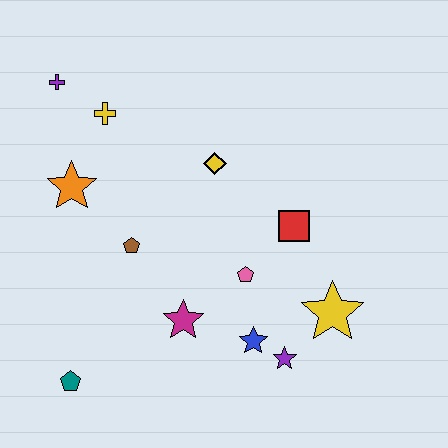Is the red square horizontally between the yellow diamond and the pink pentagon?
No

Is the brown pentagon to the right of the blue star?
No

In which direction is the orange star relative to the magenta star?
The orange star is above the magenta star.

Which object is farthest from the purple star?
The purple cross is farthest from the purple star.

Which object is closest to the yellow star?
The purple star is closest to the yellow star.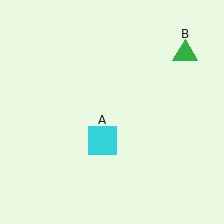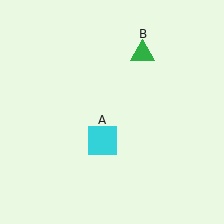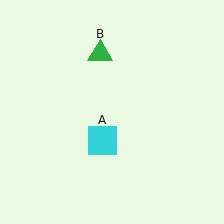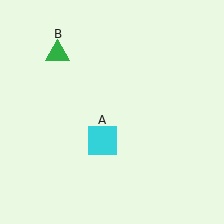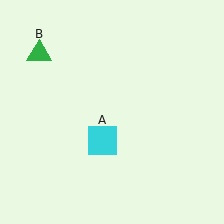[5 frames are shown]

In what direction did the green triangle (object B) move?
The green triangle (object B) moved left.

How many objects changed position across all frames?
1 object changed position: green triangle (object B).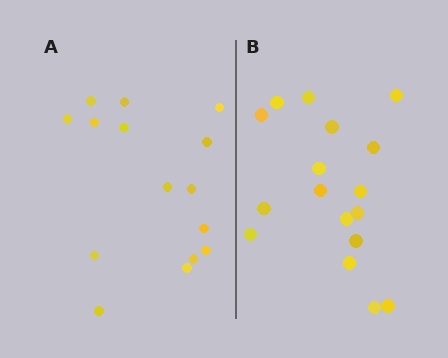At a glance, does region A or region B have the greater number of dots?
Region B (the right region) has more dots.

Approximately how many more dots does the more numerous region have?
Region B has just a few more — roughly 2 or 3 more dots than region A.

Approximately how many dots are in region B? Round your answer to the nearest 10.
About 20 dots. (The exact count is 17, which rounds to 20.)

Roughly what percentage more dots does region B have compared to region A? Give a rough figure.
About 15% more.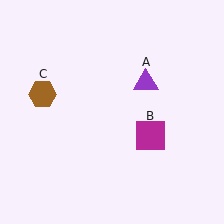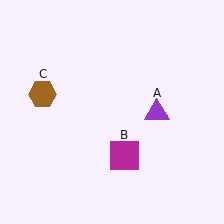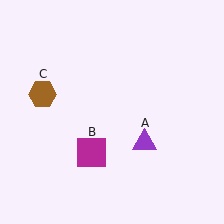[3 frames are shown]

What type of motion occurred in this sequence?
The purple triangle (object A), magenta square (object B) rotated clockwise around the center of the scene.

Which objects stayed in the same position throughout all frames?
Brown hexagon (object C) remained stationary.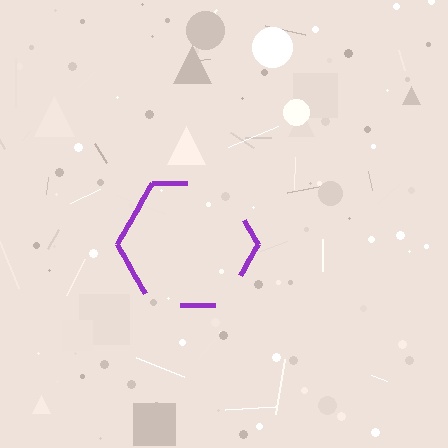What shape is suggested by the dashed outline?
The dashed outline suggests a hexagon.